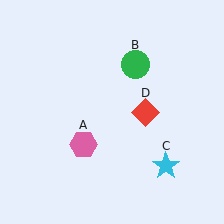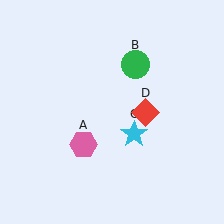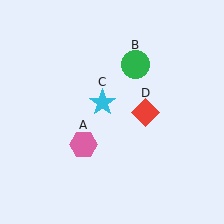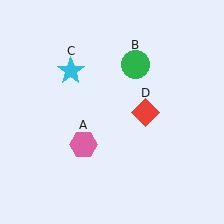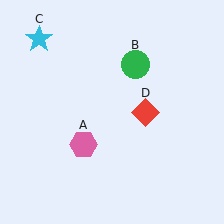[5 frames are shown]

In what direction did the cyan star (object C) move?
The cyan star (object C) moved up and to the left.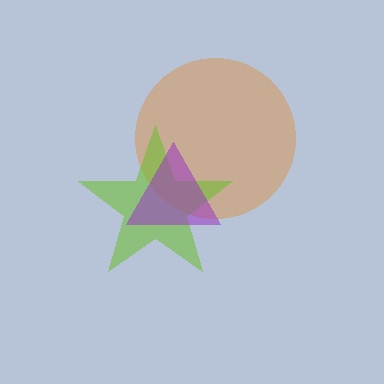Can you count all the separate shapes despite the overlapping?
Yes, there are 3 separate shapes.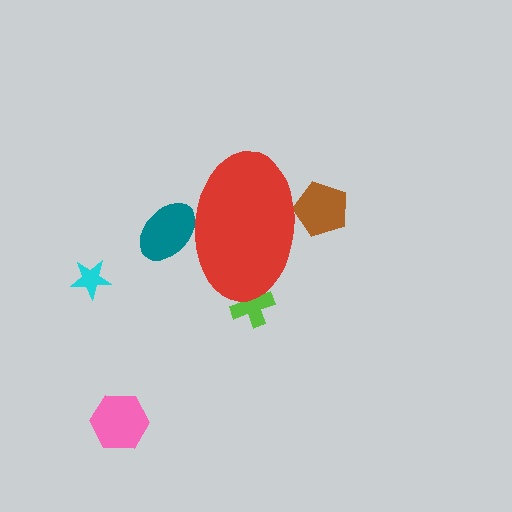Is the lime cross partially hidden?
Yes, the lime cross is partially hidden behind the red ellipse.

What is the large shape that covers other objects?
A red ellipse.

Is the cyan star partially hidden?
No, the cyan star is fully visible.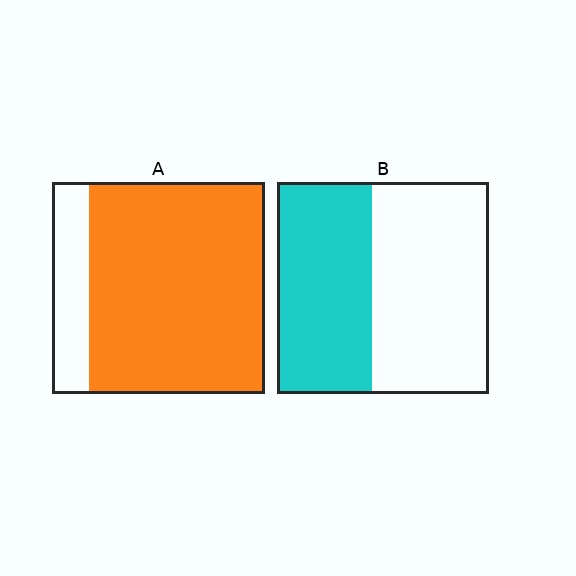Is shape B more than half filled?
No.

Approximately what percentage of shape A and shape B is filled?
A is approximately 85% and B is approximately 45%.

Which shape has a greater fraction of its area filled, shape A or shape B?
Shape A.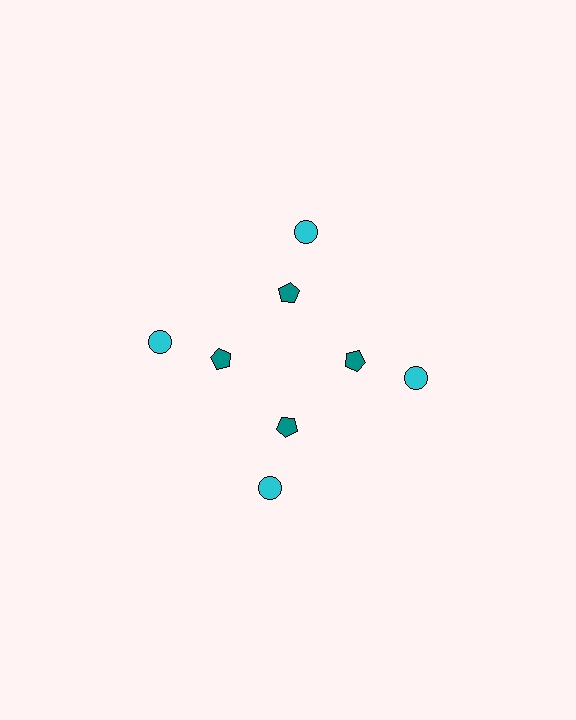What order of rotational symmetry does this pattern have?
This pattern has 4-fold rotational symmetry.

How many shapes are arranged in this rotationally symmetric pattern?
There are 8 shapes, arranged in 4 groups of 2.